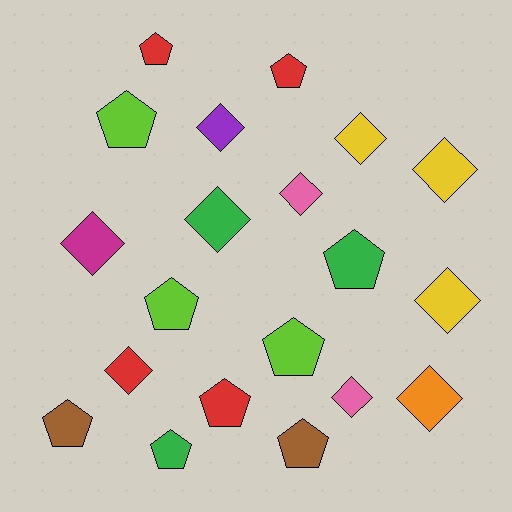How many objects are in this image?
There are 20 objects.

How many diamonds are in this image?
There are 10 diamonds.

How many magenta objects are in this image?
There is 1 magenta object.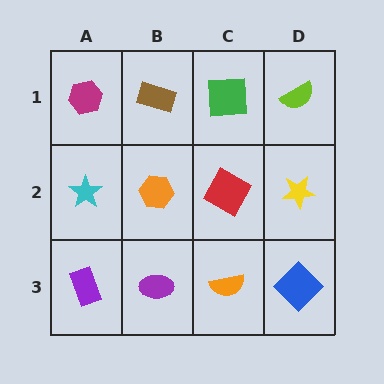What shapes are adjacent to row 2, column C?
A green square (row 1, column C), an orange semicircle (row 3, column C), an orange hexagon (row 2, column B), a yellow star (row 2, column D).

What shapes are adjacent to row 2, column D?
A lime semicircle (row 1, column D), a blue diamond (row 3, column D), a red square (row 2, column C).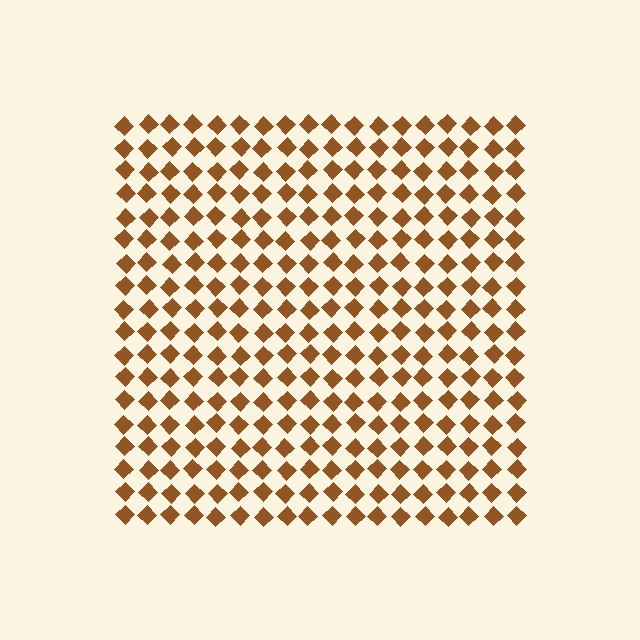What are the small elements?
The small elements are diamonds.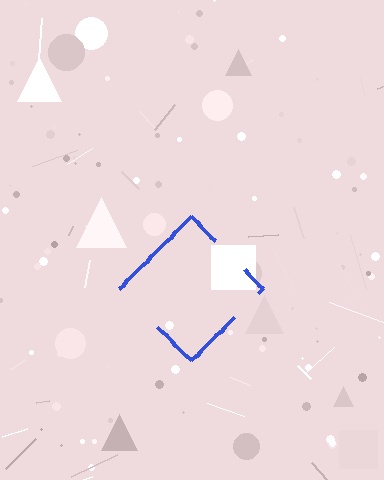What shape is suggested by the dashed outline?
The dashed outline suggests a diamond.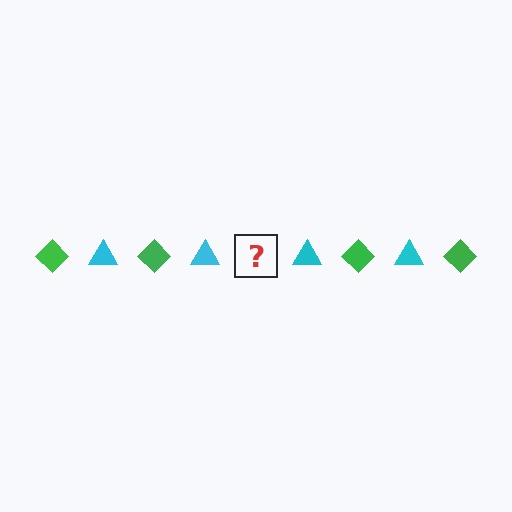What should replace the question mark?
The question mark should be replaced with a green diamond.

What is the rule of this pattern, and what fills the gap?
The rule is that the pattern alternates between green diamond and cyan triangle. The gap should be filled with a green diamond.